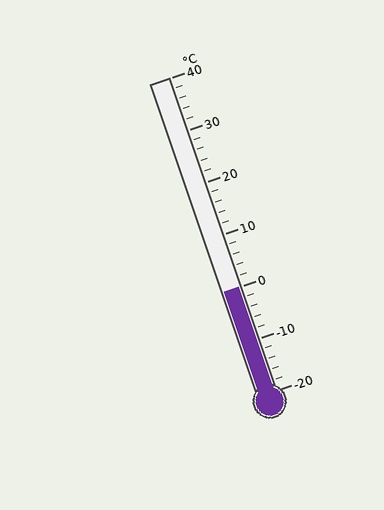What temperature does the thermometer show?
The thermometer shows approximately 0°C.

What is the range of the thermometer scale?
The thermometer scale ranges from -20°C to 40°C.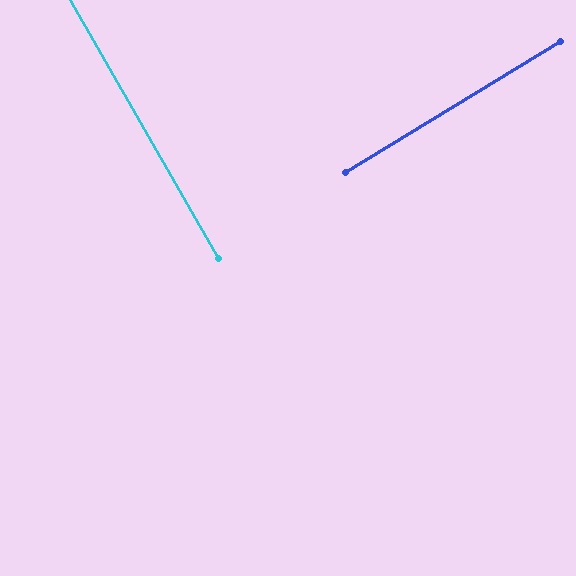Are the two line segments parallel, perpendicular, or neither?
Perpendicular — they meet at approximately 88°.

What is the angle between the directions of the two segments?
Approximately 88 degrees.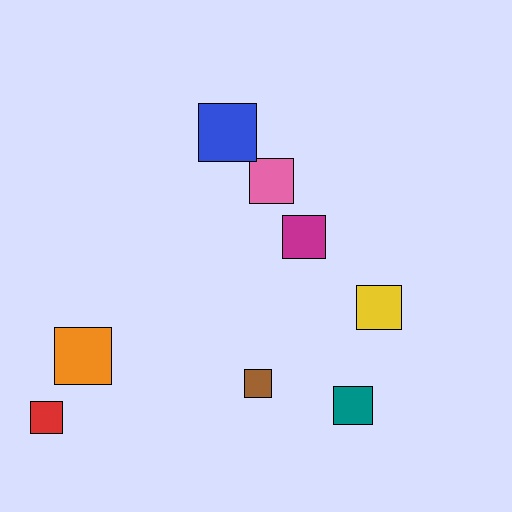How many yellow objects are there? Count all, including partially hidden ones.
There is 1 yellow object.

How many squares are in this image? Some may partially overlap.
There are 8 squares.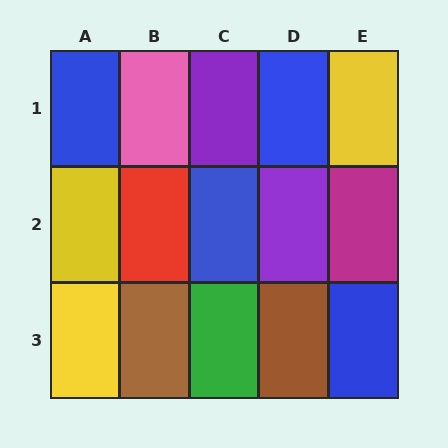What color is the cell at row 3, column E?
Blue.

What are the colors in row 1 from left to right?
Blue, pink, purple, blue, yellow.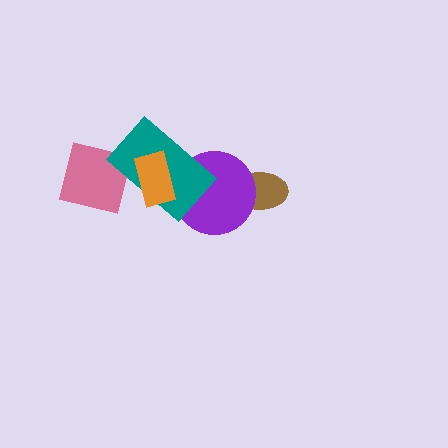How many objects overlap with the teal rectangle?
3 objects overlap with the teal rectangle.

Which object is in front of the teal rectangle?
The orange rectangle is in front of the teal rectangle.